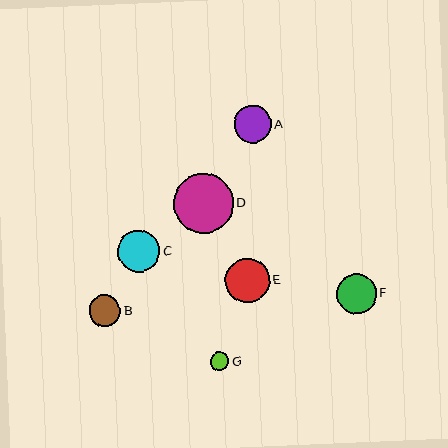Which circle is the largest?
Circle D is the largest with a size of approximately 60 pixels.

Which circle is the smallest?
Circle G is the smallest with a size of approximately 19 pixels.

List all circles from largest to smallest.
From largest to smallest: D, E, C, F, A, B, G.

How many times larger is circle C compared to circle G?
Circle C is approximately 2.2 times the size of circle G.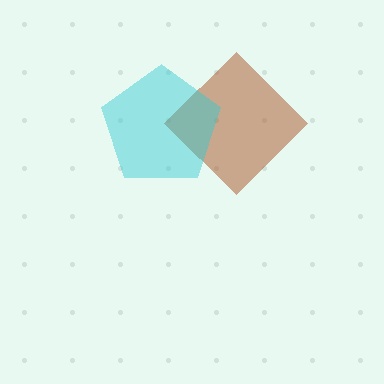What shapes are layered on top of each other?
The layered shapes are: a brown diamond, a cyan pentagon.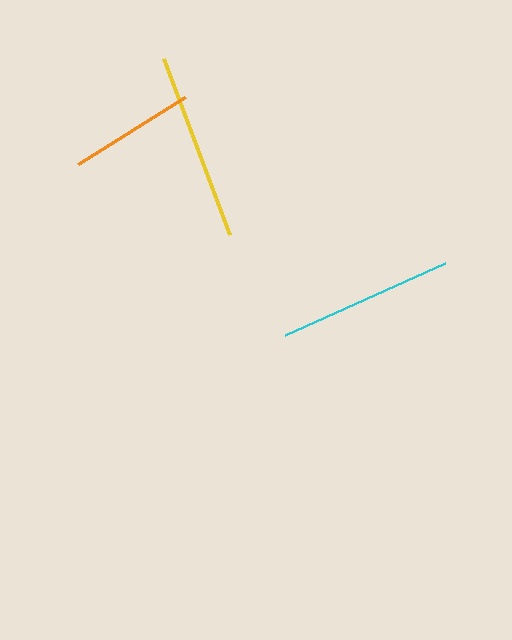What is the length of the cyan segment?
The cyan segment is approximately 175 pixels long.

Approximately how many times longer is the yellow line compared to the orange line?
The yellow line is approximately 1.5 times the length of the orange line.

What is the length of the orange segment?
The orange segment is approximately 126 pixels long.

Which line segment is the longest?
The yellow line is the longest at approximately 188 pixels.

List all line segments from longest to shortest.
From longest to shortest: yellow, cyan, orange.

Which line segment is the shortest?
The orange line is the shortest at approximately 126 pixels.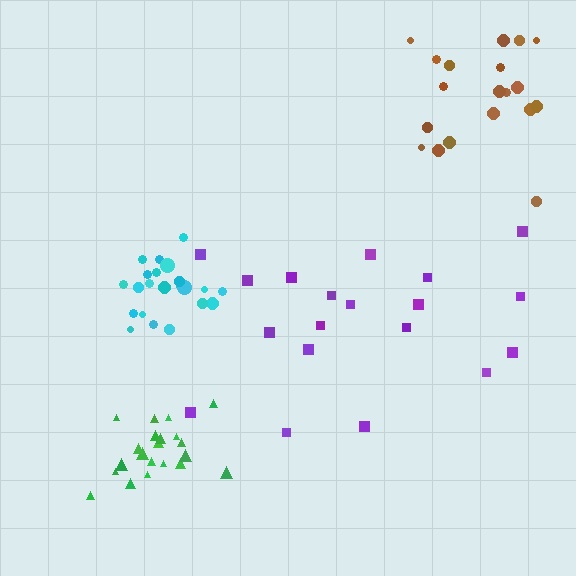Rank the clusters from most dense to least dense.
cyan, green, brown, purple.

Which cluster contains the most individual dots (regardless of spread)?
Cyan (22).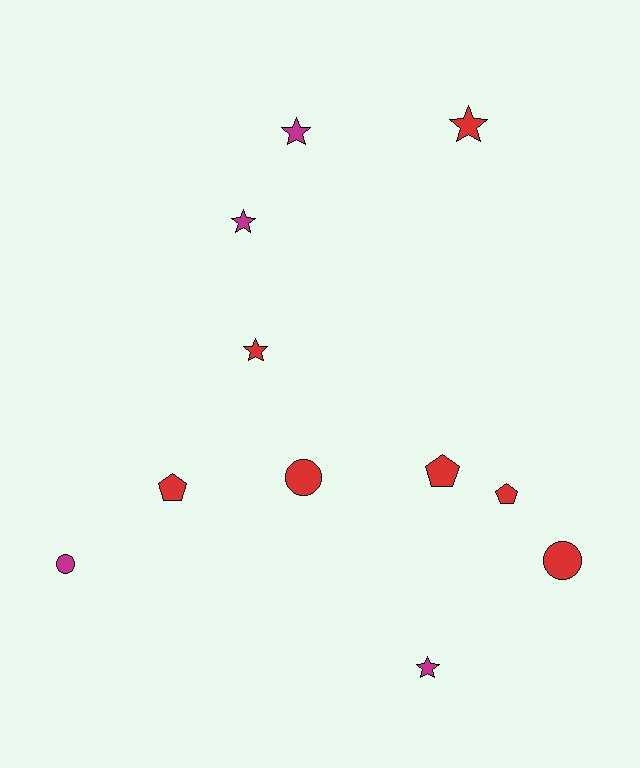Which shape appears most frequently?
Star, with 5 objects.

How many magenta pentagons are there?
There are no magenta pentagons.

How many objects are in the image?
There are 11 objects.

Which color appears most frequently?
Red, with 7 objects.